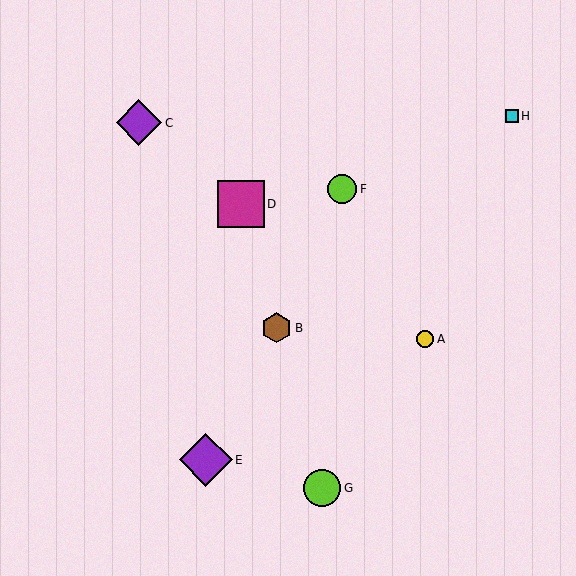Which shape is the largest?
The purple diamond (labeled E) is the largest.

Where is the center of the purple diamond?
The center of the purple diamond is at (206, 460).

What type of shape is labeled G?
Shape G is a lime circle.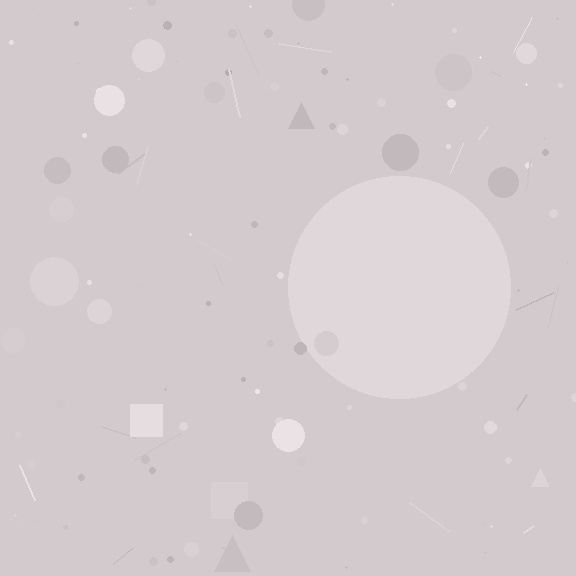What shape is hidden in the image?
A circle is hidden in the image.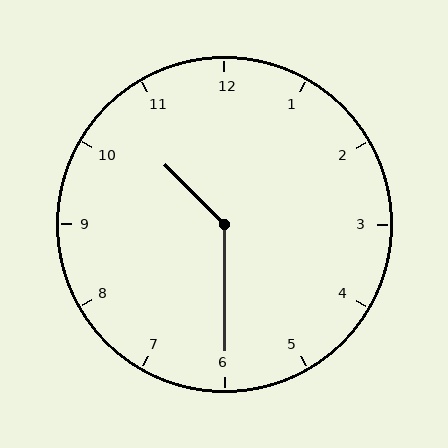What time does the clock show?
10:30.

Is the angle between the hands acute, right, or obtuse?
It is obtuse.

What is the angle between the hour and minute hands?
Approximately 135 degrees.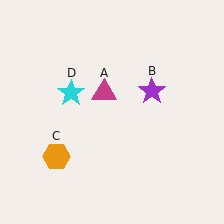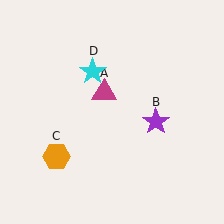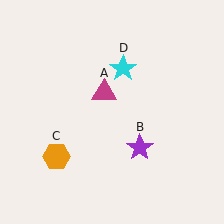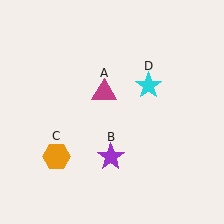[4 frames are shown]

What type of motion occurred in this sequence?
The purple star (object B), cyan star (object D) rotated clockwise around the center of the scene.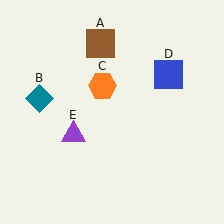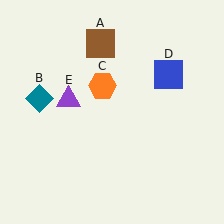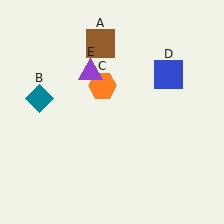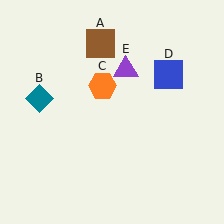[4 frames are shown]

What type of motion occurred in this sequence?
The purple triangle (object E) rotated clockwise around the center of the scene.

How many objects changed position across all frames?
1 object changed position: purple triangle (object E).